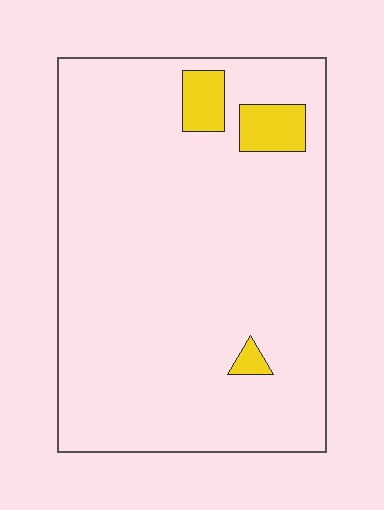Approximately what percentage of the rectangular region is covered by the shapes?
Approximately 5%.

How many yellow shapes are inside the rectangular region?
3.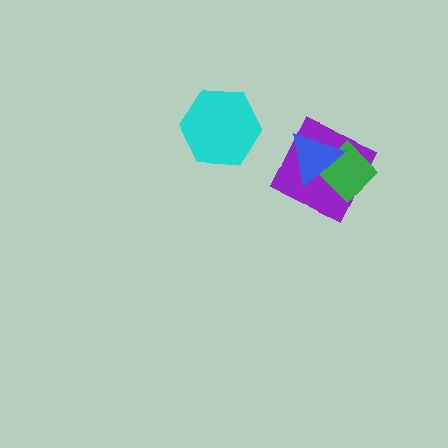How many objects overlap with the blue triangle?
2 objects overlap with the blue triangle.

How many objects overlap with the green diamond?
2 objects overlap with the green diamond.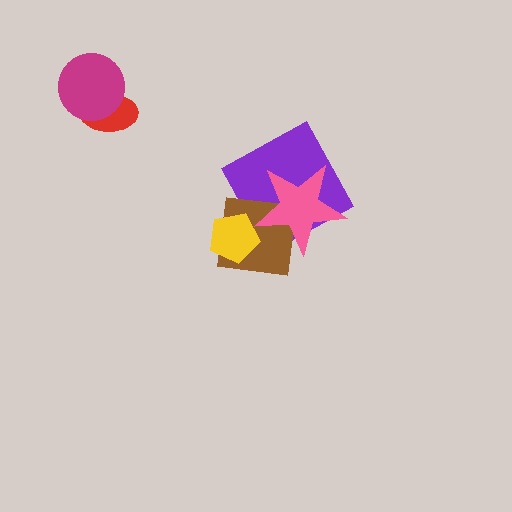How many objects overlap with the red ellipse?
1 object overlaps with the red ellipse.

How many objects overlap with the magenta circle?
1 object overlaps with the magenta circle.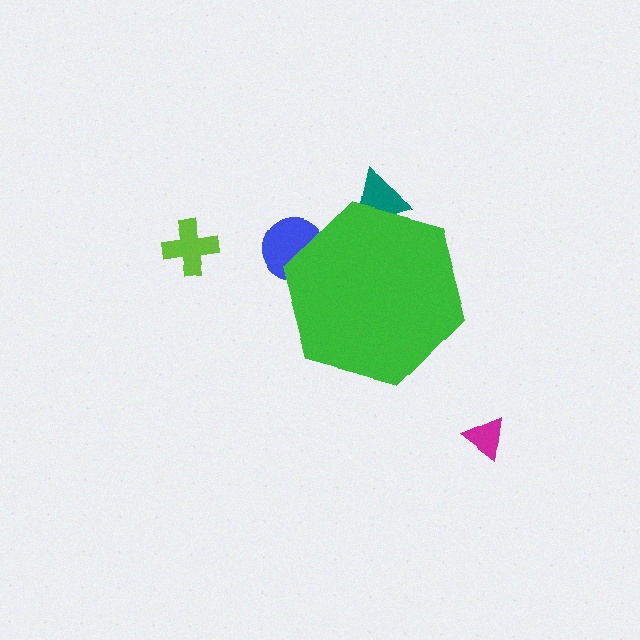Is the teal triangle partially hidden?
Yes, the teal triangle is partially hidden behind the green hexagon.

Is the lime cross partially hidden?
No, the lime cross is fully visible.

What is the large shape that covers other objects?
A green hexagon.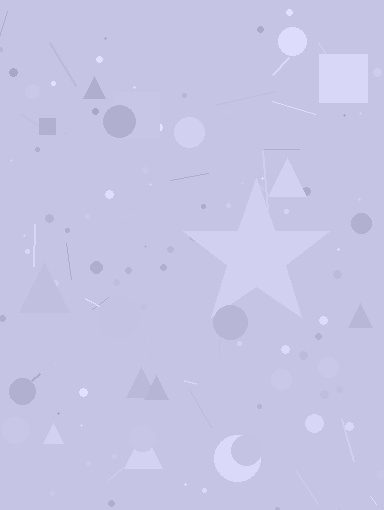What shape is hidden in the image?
A star is hidden in the image.